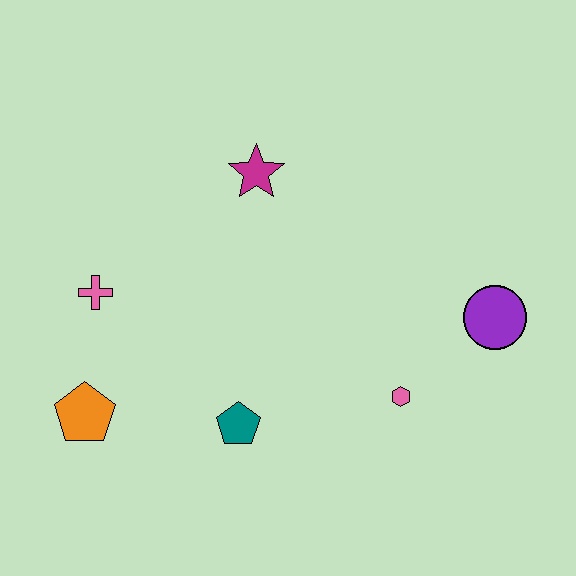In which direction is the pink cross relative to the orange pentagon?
The pink cross is above the orange pentagon.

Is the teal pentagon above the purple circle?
No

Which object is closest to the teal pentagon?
The orange pentagon is closest to the teal pentagon.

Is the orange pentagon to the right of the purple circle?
No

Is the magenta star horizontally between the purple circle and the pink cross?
Yes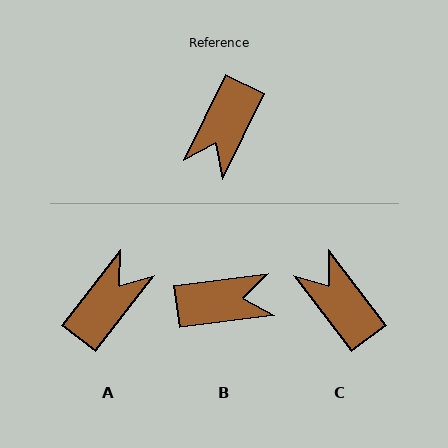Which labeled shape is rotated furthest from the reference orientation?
A, about 168 degrees away.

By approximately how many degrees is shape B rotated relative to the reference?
Approximately 123 degrees counter-clockwise.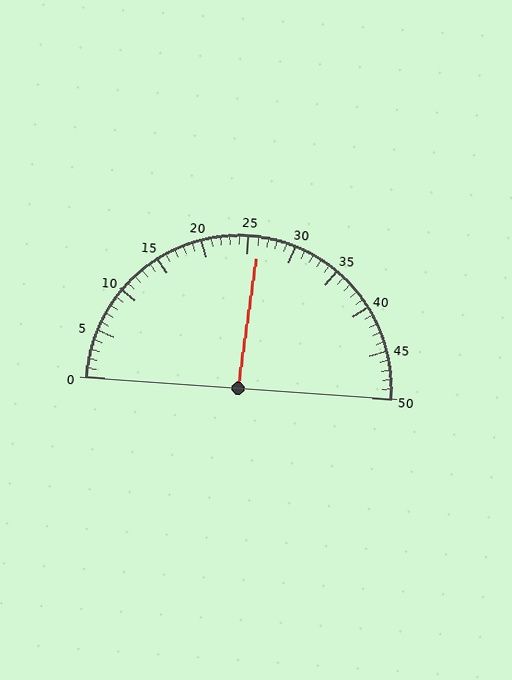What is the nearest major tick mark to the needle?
The nearest major tick mark is 25.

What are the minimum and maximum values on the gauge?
The gauge ranges from 0 to 50.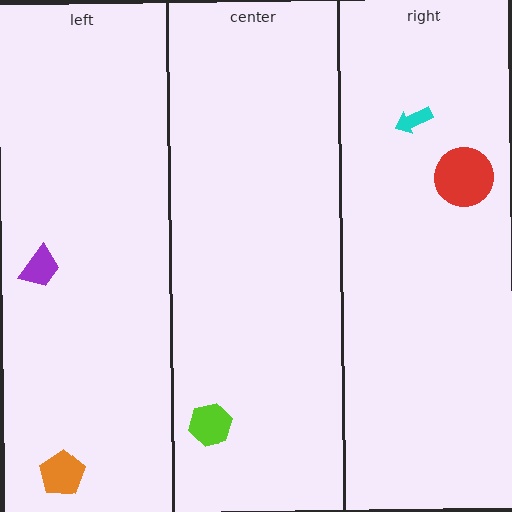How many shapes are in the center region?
1.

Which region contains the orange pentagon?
The left region.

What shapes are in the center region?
The lime hexagon.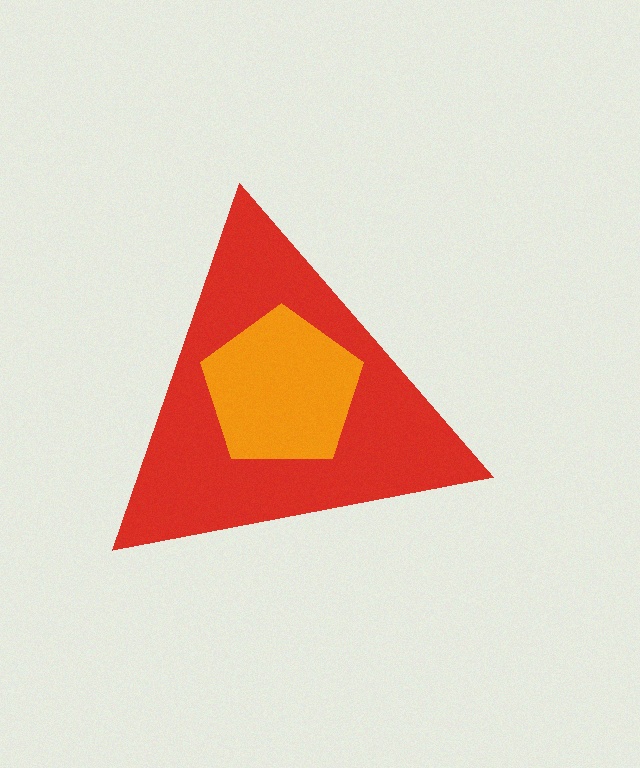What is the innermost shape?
The orange pentagon.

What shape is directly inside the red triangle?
The orange pentagon.